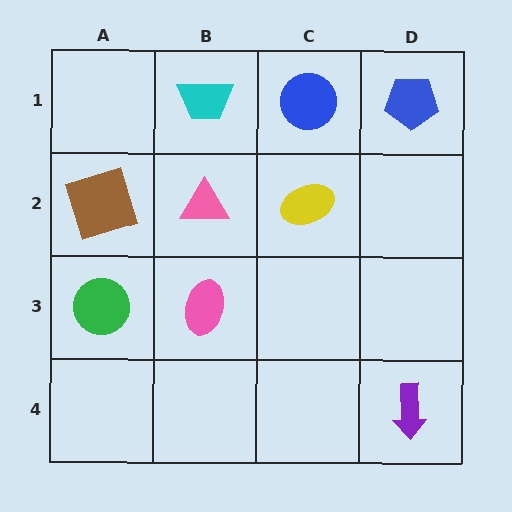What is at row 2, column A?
A brown square.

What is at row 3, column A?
A green circle.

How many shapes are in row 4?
1 shape.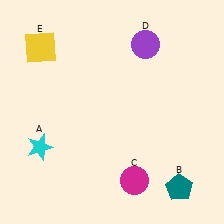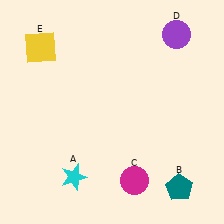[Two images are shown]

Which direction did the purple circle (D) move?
The purple circle (D) moved right.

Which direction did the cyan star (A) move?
The cyan star (A) moved right.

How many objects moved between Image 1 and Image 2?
2 objects moved between the two images.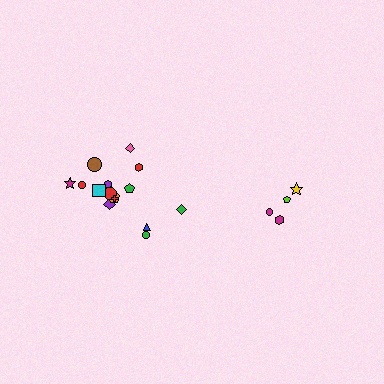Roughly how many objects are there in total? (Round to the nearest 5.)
Roughly 20 objects in total.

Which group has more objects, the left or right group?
The left group.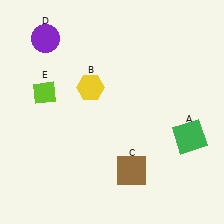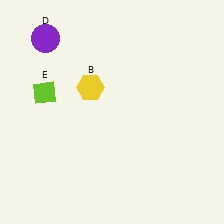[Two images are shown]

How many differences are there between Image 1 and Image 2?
There are 2 differences between the two images.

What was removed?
The green square (A), the brown square (C) were removed in Image 2.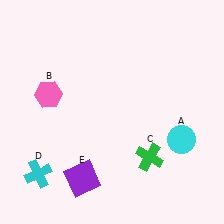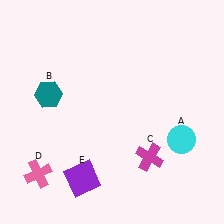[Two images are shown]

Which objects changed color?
B changed from pink to teal. C changed from green to magenta. D changed from cyan to pink.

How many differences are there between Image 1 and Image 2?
There are 3 differences between the two images.